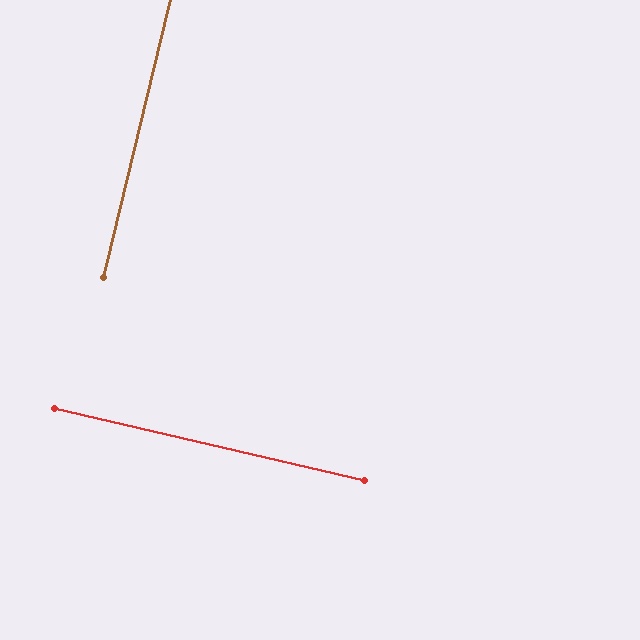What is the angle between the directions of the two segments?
Approximately 89 degrees.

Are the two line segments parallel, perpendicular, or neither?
Perpendicular — they meet at approximately 89°.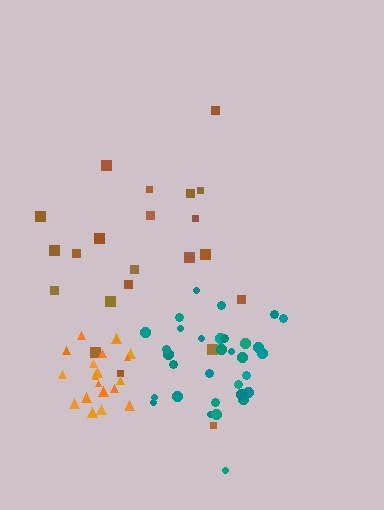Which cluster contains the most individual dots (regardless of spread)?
Teal (32).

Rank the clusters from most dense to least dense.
orange, teal, brown.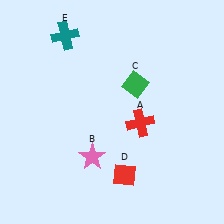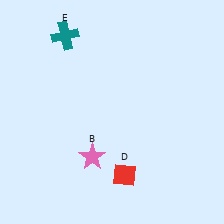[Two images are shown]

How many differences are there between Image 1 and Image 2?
There are 2 differences between the two images.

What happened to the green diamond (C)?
The green diamond (C) was removed in Image 2. It was in the top-right area of Image 1.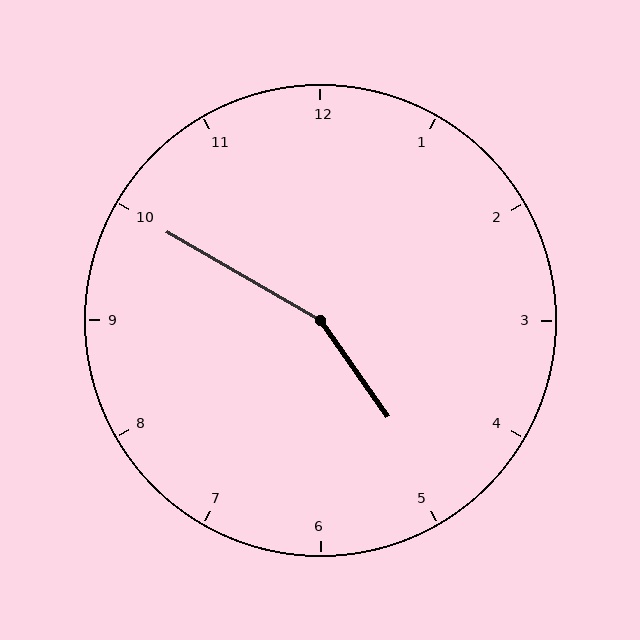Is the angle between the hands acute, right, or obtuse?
It is obtuse.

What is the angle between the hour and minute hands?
Approximately 155 degrees.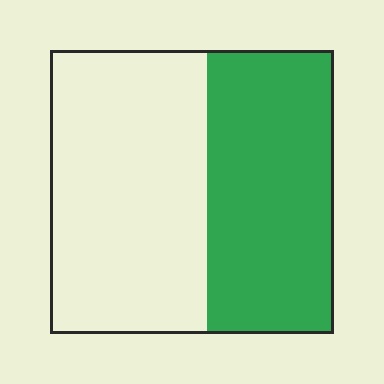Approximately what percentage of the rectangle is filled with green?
Approximately 45%.